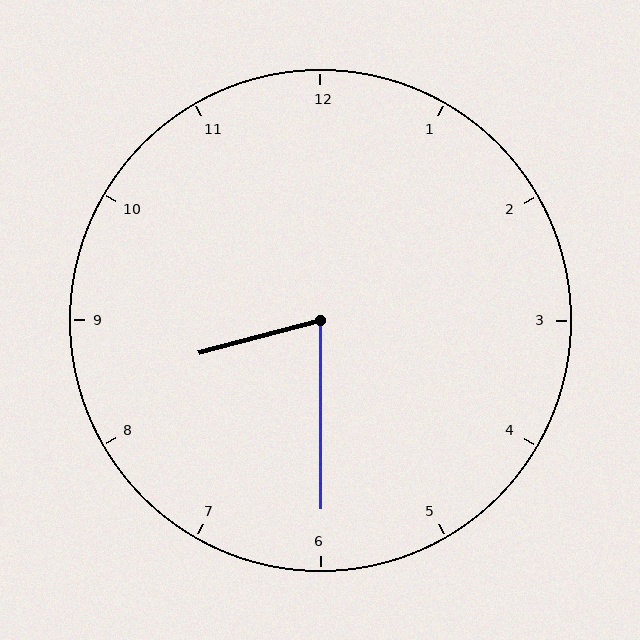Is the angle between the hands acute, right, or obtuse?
It is acute.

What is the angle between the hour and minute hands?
Approximately 75 degrees.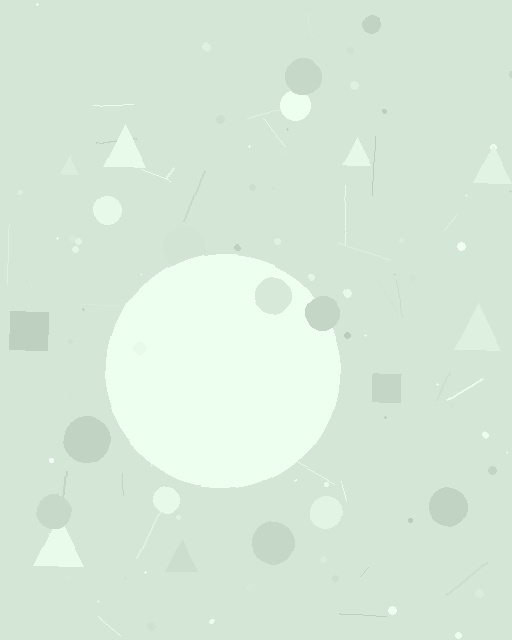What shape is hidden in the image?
A circle is hidden in the image.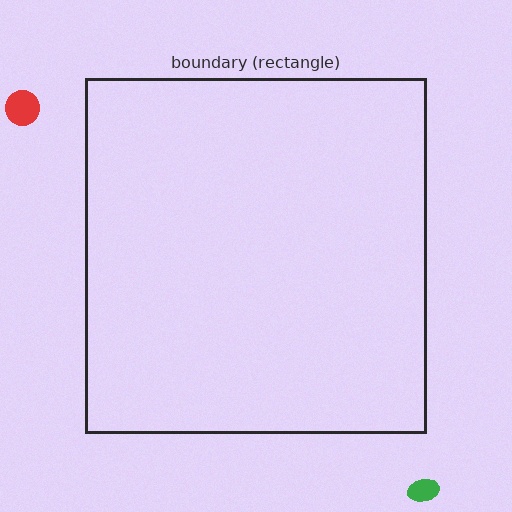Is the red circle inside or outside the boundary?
Outside.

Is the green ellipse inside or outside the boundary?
Outside.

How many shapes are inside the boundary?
0 inside, 2 outside.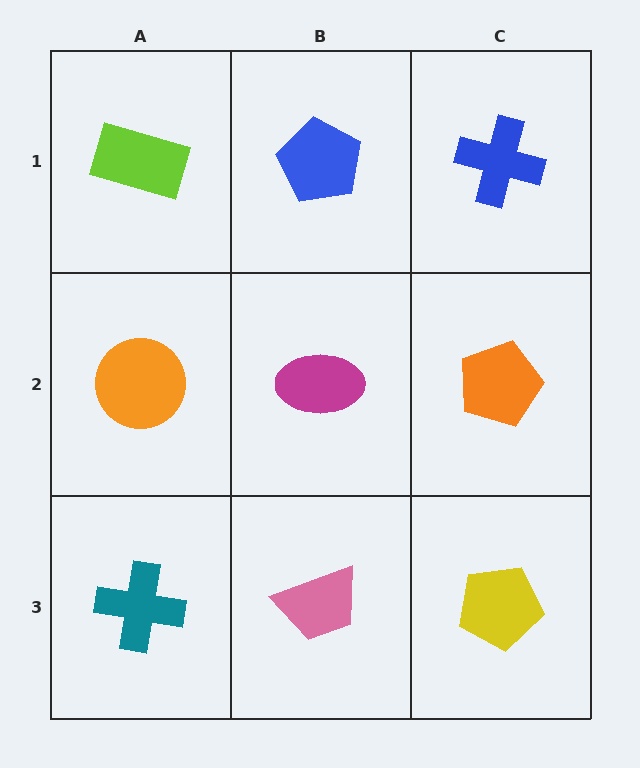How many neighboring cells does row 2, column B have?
4.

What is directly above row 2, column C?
A blue cross.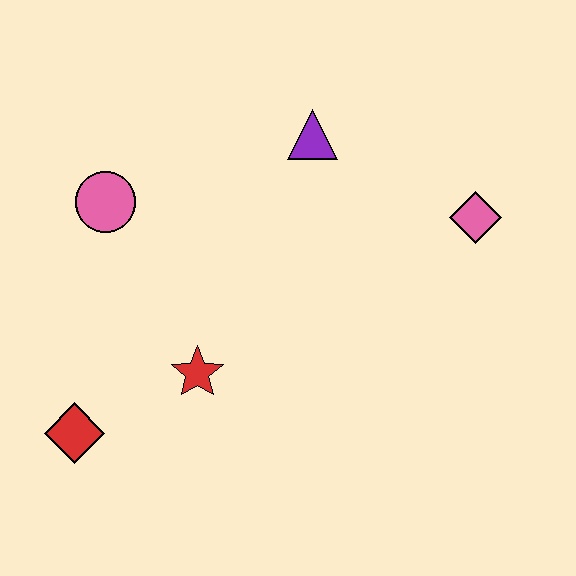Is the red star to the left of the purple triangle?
Yes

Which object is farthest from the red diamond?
The pink diamond is farthest from the red diamond.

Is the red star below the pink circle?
Yes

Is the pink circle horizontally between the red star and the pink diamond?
No